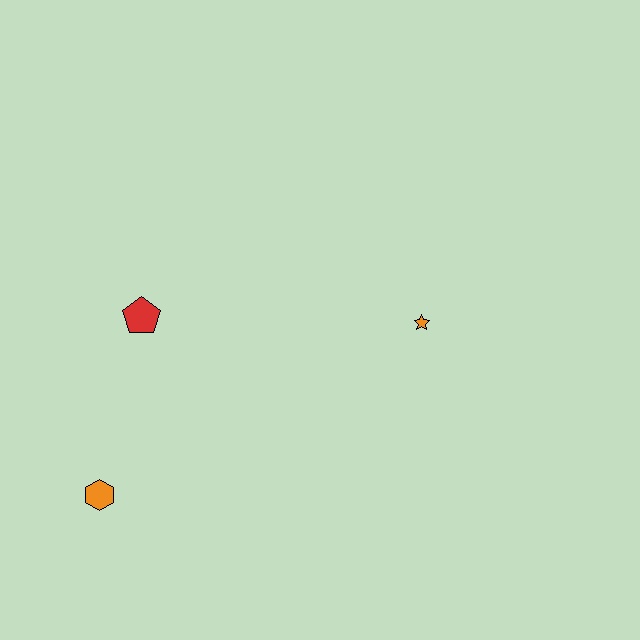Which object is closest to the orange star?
The red pentagon is closest to the orange star.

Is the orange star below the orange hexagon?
No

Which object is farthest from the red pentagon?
The orange star is farthest from the red pentagon.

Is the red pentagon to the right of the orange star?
No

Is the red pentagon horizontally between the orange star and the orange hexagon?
Yes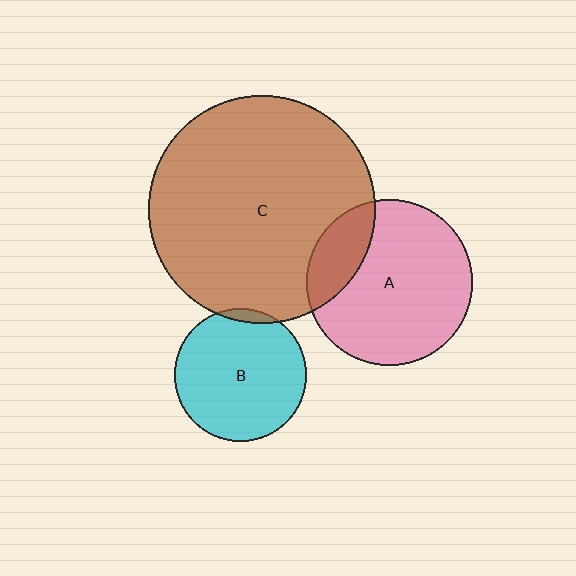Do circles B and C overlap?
Yes.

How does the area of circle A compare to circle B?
Approximately 1.6 times.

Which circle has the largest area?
Circle C (brown).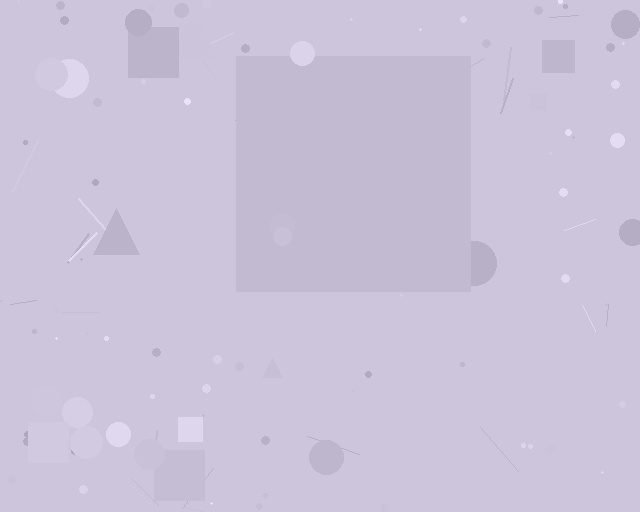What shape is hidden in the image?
A square is hidden in the image.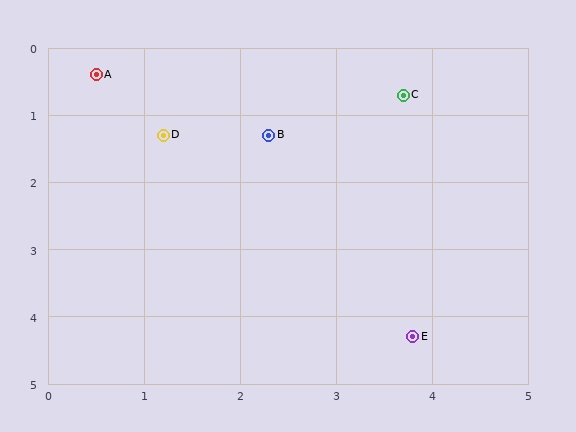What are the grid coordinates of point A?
Point A is at approximately (0.5, 0.4).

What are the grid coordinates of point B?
Point B is at approximately (2.3, 1.3).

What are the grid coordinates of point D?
Point D is at approximately (1.2, 1.3).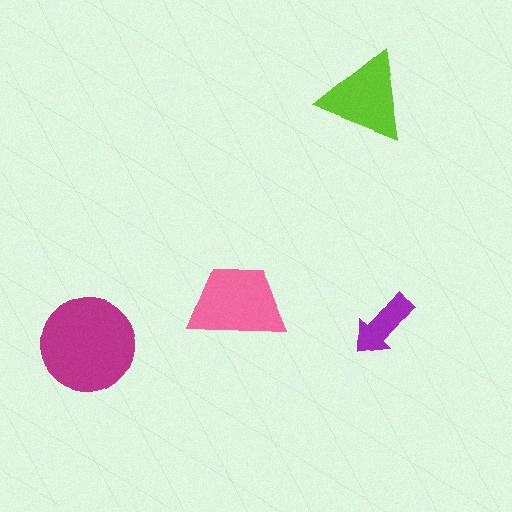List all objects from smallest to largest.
The purple arrow, the lime triangle, the pink trapezoid, the magenta circle.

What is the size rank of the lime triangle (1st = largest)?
3rd.